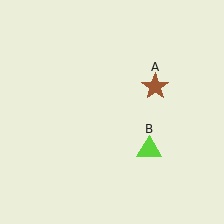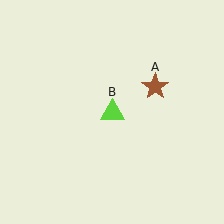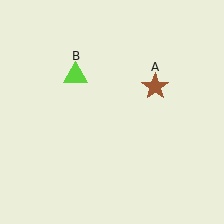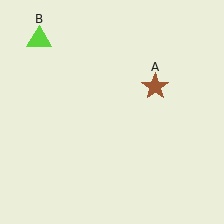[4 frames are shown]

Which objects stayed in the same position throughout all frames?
Brown star (object A) remained stationary.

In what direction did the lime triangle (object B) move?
The lime triangle (object B) moved up and to the left.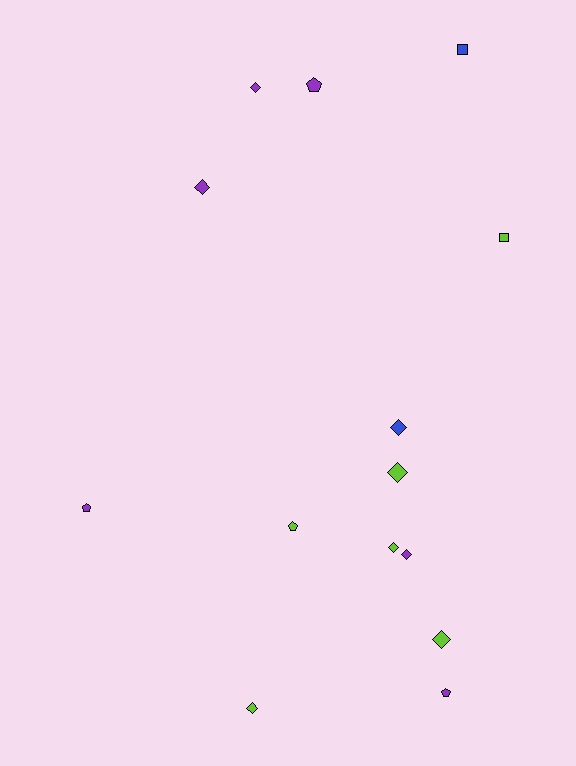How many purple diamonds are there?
There are 3 purple diamonds.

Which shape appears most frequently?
Diamond, with 8 objects.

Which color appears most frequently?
Lime, with 6 objects.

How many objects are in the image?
There are 14 objects.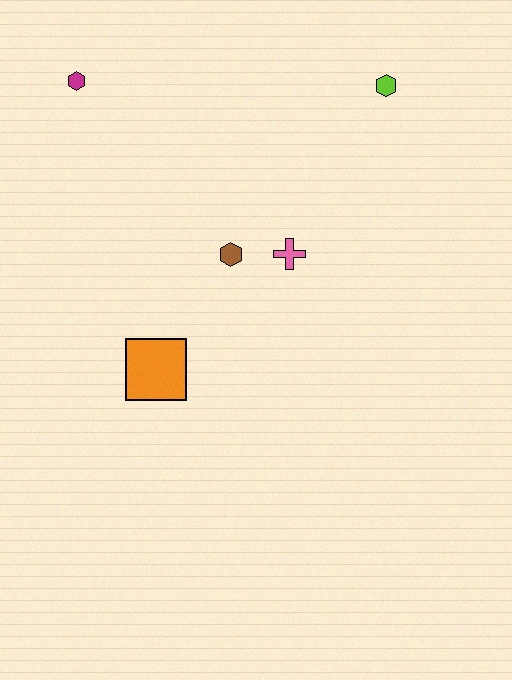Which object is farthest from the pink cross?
The magenta hexagon is farthest from the pink cross.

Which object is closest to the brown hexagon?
The pink cross is closest to the brown hexagon.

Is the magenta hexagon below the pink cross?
No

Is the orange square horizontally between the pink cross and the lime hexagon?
No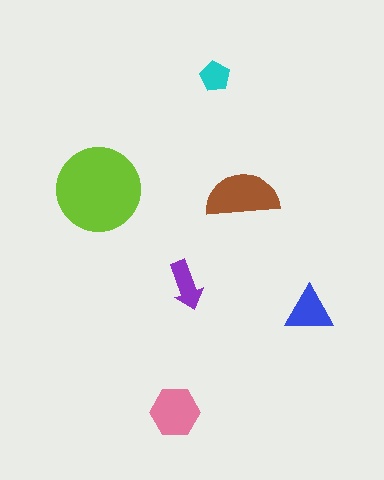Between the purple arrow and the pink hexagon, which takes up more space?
The pink hexagon.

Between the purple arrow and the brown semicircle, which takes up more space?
The brown semicircle.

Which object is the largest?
The lime circle.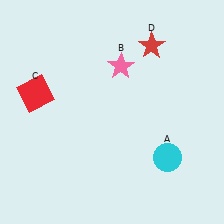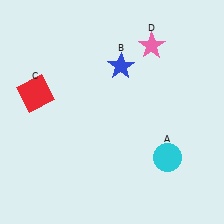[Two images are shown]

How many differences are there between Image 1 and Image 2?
There are 2 differences between the two images.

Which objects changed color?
B changed from pink to blue. D changed from red to pink.